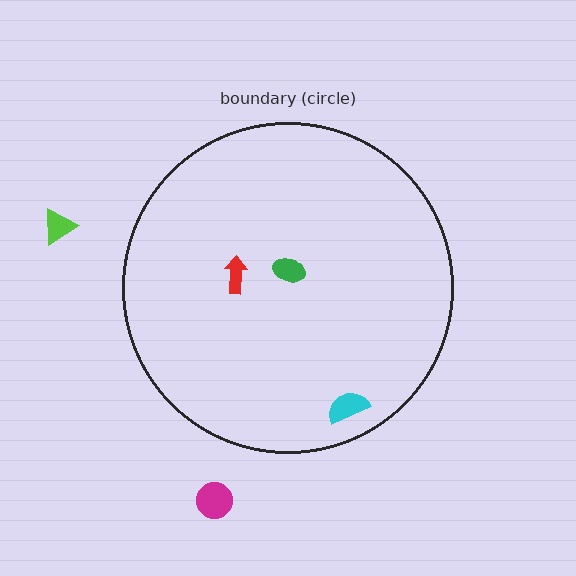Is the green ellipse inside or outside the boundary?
Inside.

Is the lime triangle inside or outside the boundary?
Outside.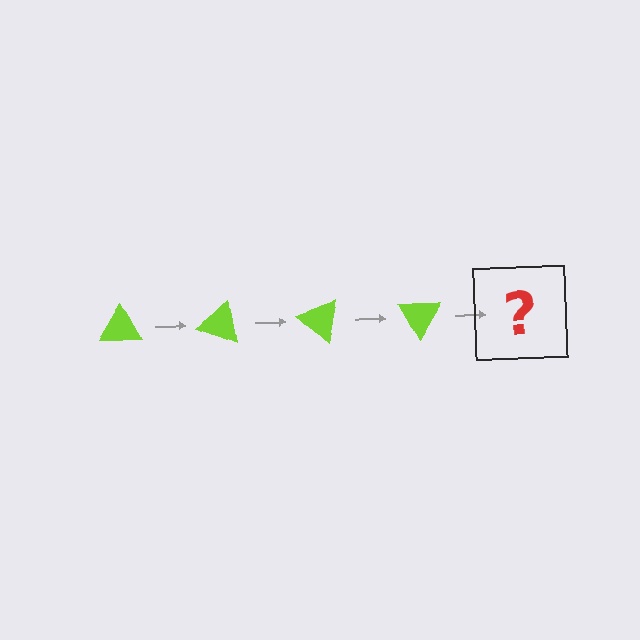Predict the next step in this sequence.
The next step is a lime triangle rotated 80 degrees.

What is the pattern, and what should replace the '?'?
The pattern is that the triangle rotates 20 degrees each step. The '?' should be a lime triangle rotated 80 degrees.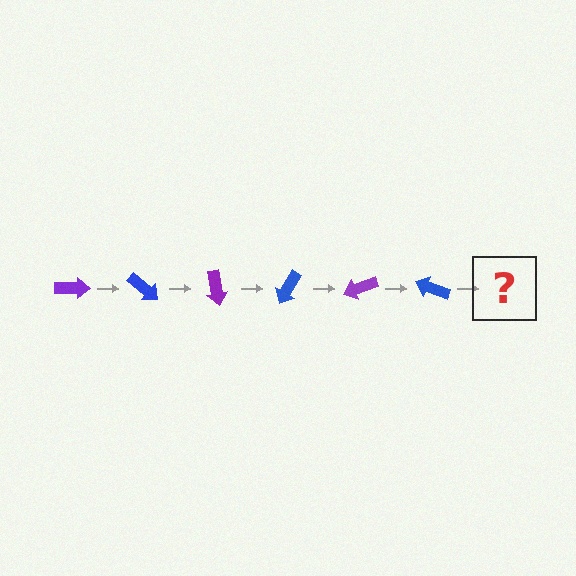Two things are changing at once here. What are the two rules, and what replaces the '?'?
The two rules are that it rotates 40 degrees each step and the color cycles through purple and blue. The '?' should be a purple arrow, rotated 240 degrees from the start.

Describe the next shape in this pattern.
It should be a purple arrow, rotated 240 degrees from the start.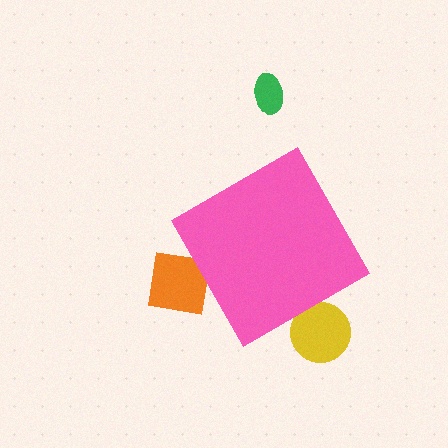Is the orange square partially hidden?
Yes, the orange square is partially hidden behind the pink diamond.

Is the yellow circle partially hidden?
Yes, the yellow circle is partially hidden behind the pink diamond.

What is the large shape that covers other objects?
A pink diamond.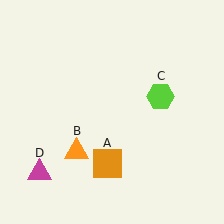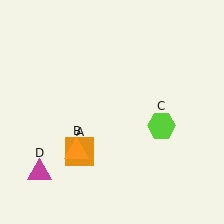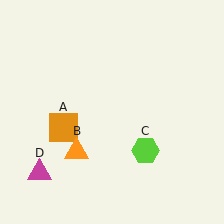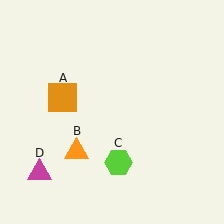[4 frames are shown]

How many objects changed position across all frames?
2 objects changed position: orange square (object A), lime hexagon (object C).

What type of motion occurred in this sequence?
The orange square (object A), lime hexagon (object C) rotated clockwise around the center of the scene.